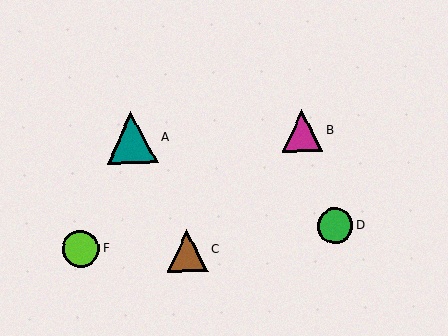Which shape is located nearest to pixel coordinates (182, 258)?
The brown triangle (labeled C) at (187, 251) is nearest to that location.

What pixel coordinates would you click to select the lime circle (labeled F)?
Click at (81, 249) to select the lime circle F.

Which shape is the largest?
The teal triangle (labeled A) is the largest.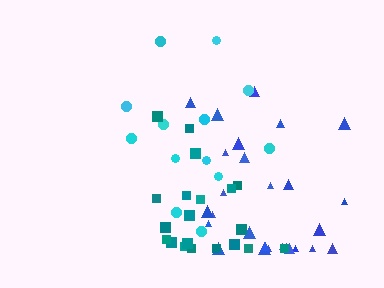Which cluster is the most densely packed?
Teal.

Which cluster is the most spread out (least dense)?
Cyan.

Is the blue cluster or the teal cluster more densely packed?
Teal.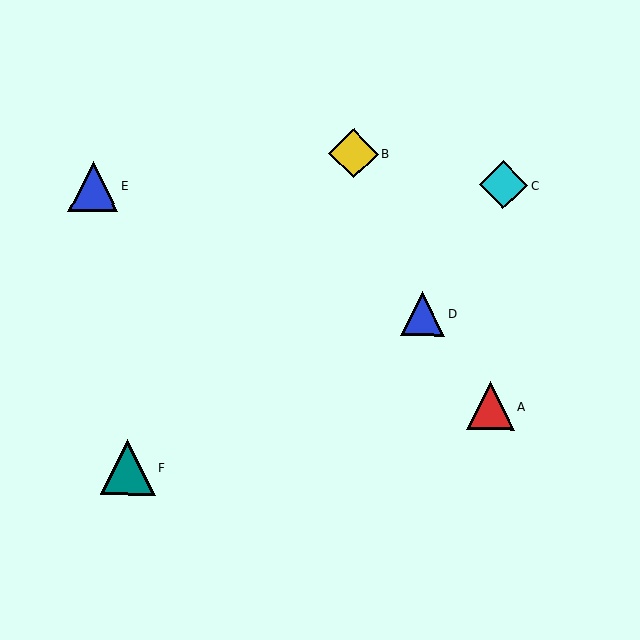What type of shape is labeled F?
Shape F is a teal triangle.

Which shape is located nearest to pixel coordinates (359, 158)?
The yellow diamond (labeled B) at (354, 154) is nearest to that location.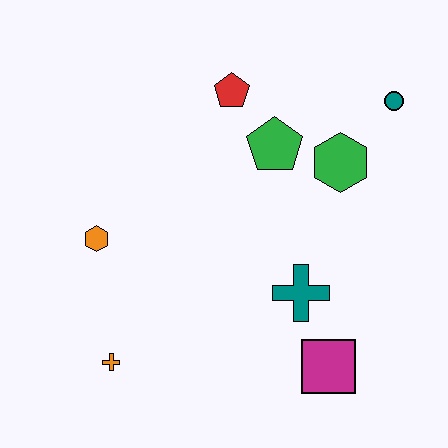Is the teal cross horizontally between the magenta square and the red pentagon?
Yes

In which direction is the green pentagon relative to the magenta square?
The green pentagon is above the magenta square.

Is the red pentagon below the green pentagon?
No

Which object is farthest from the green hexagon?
The orange cross is farthest from the green hexagon.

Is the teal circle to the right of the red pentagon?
Yes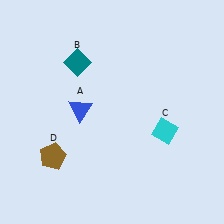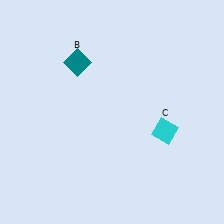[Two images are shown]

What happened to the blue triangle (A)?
The blue triangle (A) was removed in Image 2. It was in the top-left area of Image 1.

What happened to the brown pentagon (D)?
The brown pentagon (D) was removed in Image 2. It was in the bottom-left area of Image 1.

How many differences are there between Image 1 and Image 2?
There are 2 differences between the two images.